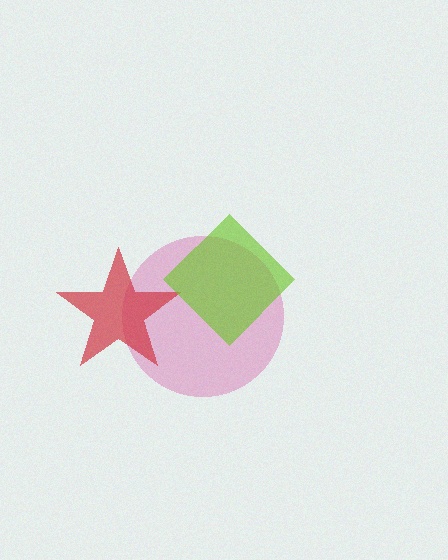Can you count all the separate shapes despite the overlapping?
Yes, there are 3 separate shapes.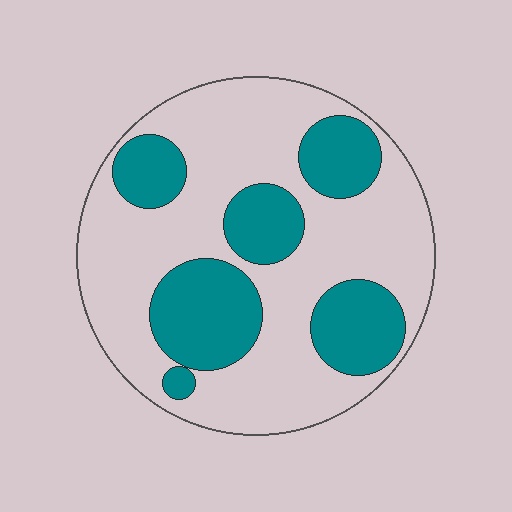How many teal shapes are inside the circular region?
6.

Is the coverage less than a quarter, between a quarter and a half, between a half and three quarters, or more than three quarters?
Between a quarter and a half.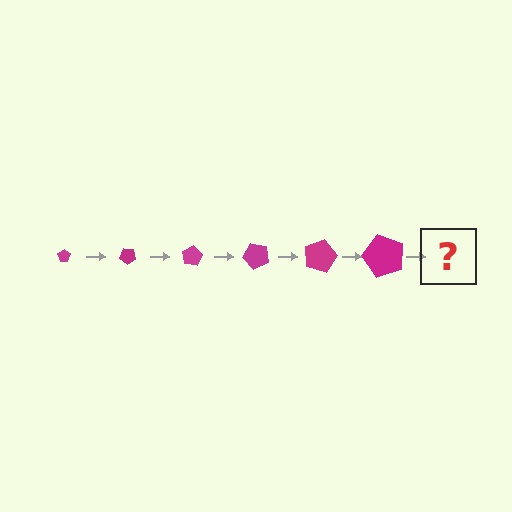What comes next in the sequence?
The next element should be a pentagon, larger than the previous one and rotated 240 degrees from the start.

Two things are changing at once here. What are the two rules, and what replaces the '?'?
The two rules are that the pentagon grows larger each step and it rotates 40 degrees each step. The '?' should be a pentagon, larger than the previous one and rotated 240 degrees from the start.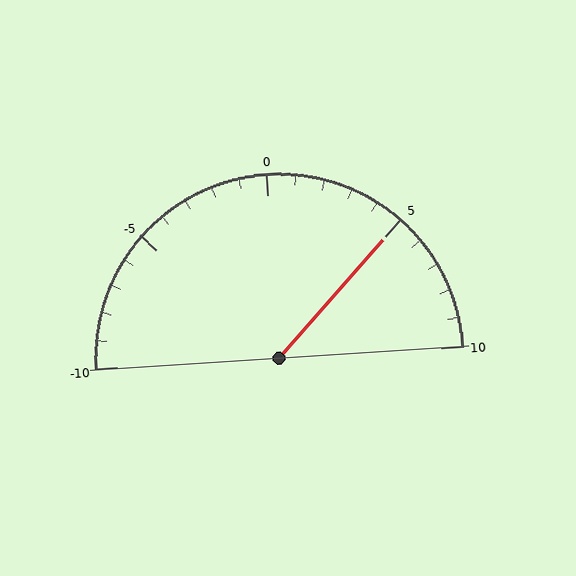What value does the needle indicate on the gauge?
The needle indicates approximately 5.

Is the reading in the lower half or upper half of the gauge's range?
The reading is in the upper half of the range (-10 to 10).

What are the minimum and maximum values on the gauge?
The gauge ranges from -10 to 10.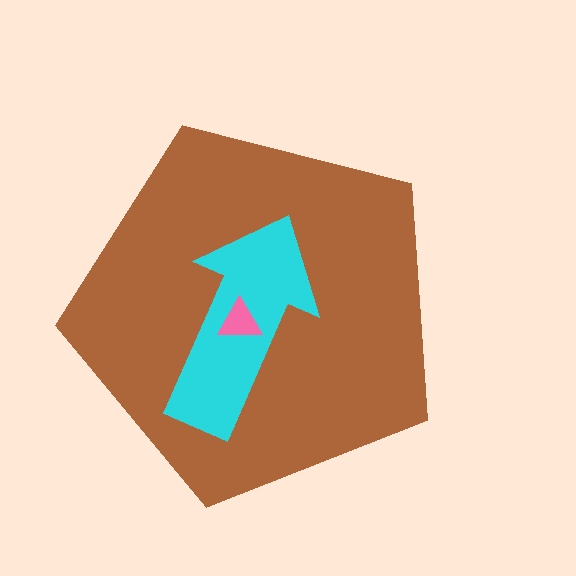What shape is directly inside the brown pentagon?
The cyan arrow.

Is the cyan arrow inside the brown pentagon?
Yes.